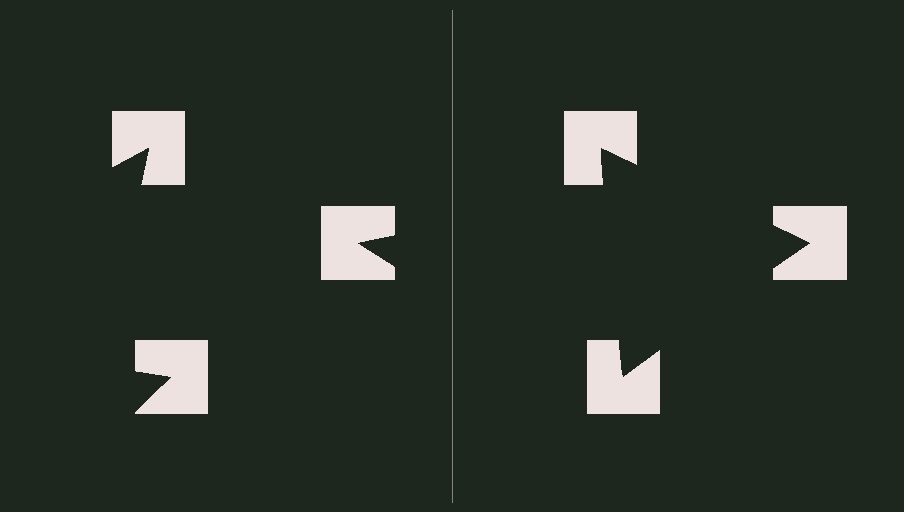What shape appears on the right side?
An illusory triangle.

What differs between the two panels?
The notched squares are positioned identically on both sides; only the wedge orientations differ. On the right they align to a triangle; on the left they are misaligned.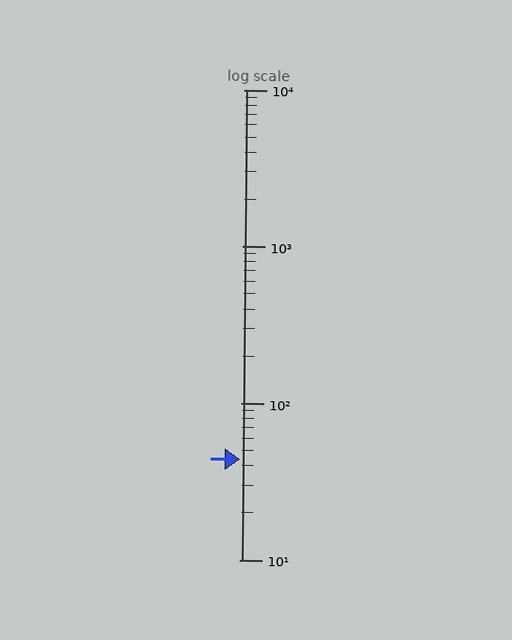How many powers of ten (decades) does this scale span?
The scale spans 3 decades, from 10 to 10000.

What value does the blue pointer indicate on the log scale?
The pointer indicates approximately 44.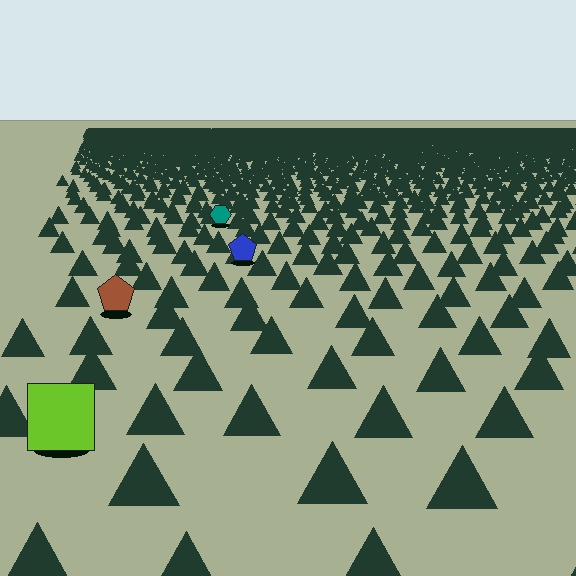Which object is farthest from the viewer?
The teal hexagon is farthest from the viewer. It appears smaller and the ground texture around it is denser.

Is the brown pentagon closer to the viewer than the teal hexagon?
Yes. The brown pentagon is closer — you can tell from the texture gradient: the ground texture is coarser near it.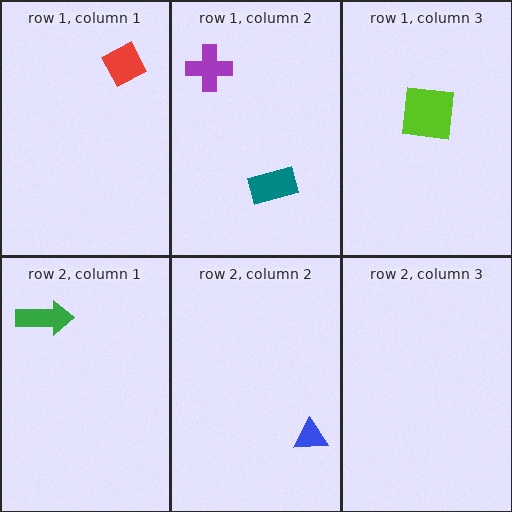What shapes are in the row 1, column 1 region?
The red diamond.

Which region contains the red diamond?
The row 1, column 1 region.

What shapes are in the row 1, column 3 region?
The lime square.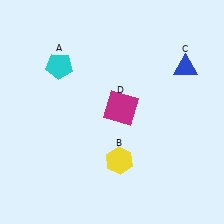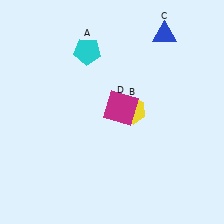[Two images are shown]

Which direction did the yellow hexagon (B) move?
The yellow hexagon (B) moved up.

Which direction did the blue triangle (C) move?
The blue triangle (C) moved up.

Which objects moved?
The objects that moved are: the cyan pentagon (A), the yellow hexagon (B), the blue triangle (C).